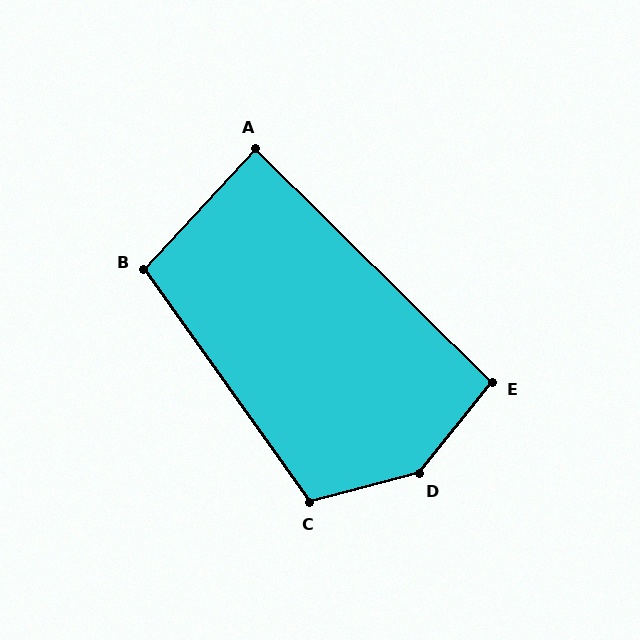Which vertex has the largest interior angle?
D, at approximately 143 degrees.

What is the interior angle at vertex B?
Approximately 102 degrees (obtuse).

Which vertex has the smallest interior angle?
A, at approximately 88 degrees.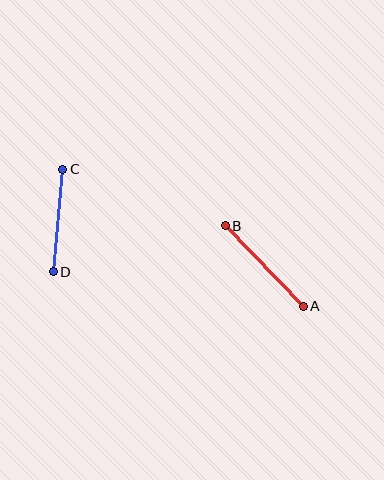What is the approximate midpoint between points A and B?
The midpoint is at approximately (264, 266) pixels.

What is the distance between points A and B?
The distance is approximately 112 pixels.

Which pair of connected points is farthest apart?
Points A and B are farthest apart.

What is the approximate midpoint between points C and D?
The midpoint is at approximately (58, 220) pixels.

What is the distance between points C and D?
The distance is approximately 103 pixels.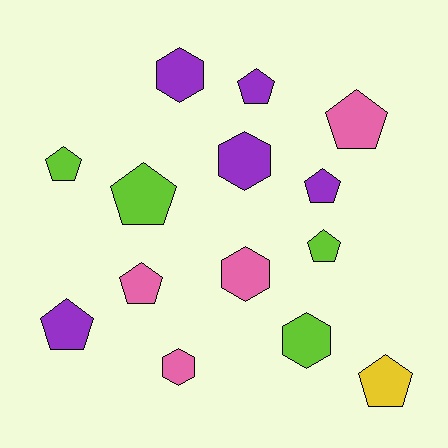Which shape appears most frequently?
Pentagon, with 9 objects.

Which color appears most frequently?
Purple, with 5 objects.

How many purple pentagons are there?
There are 3 purple pentagons.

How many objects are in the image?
There are 14 objects.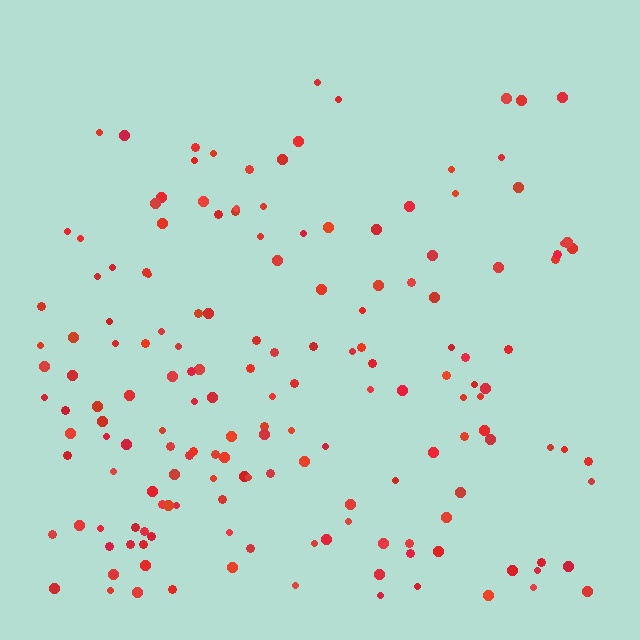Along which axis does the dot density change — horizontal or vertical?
Vertical.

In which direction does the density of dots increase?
From top to bottom, with the bottom side densest.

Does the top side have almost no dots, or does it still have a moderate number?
Still a moderate number, just noticeably fewer than the bottom.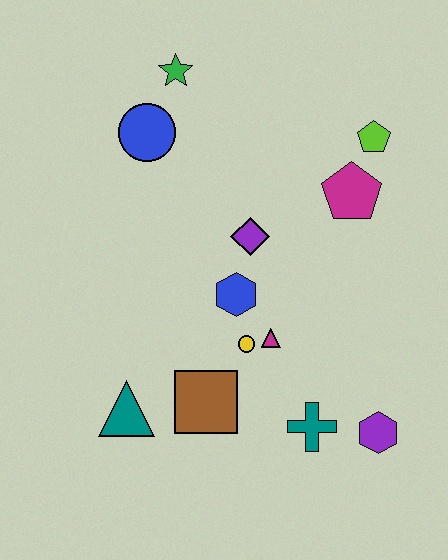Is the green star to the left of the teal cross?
Yes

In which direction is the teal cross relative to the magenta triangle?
The teal cross is below the magenta triangle.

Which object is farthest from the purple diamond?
The purple hexagon is farthest from the purple diamond.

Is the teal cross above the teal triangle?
No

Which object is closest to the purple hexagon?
The teal cross is closest to the purple hexagon.